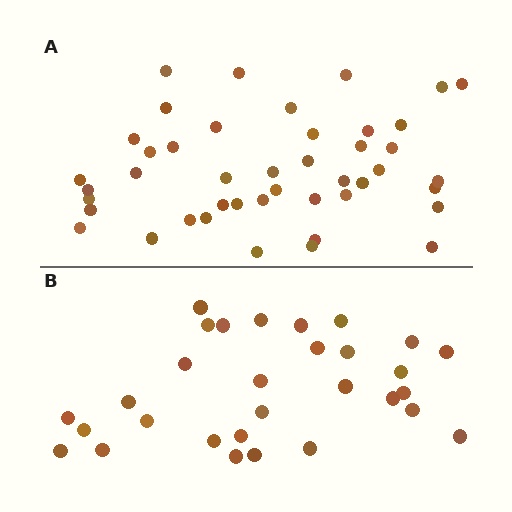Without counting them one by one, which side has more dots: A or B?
Region A (the top region) has more dots.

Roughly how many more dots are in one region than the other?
Region A has approximately 15 more dots than region B.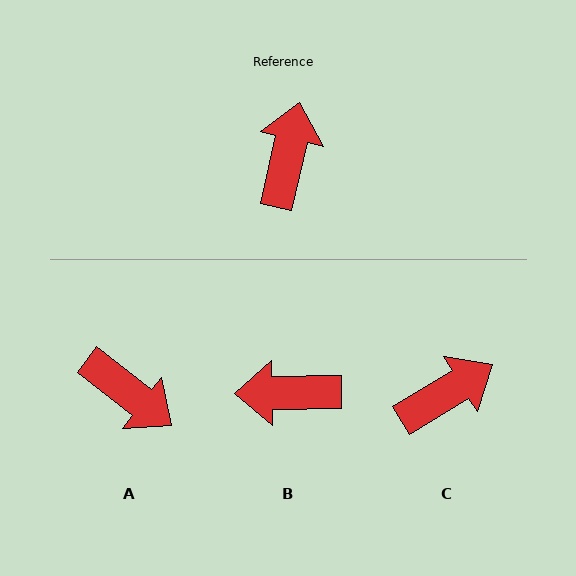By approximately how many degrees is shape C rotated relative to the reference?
Approximately 46 degrees clockwise.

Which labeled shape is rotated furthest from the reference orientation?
A, about 115 degrees away.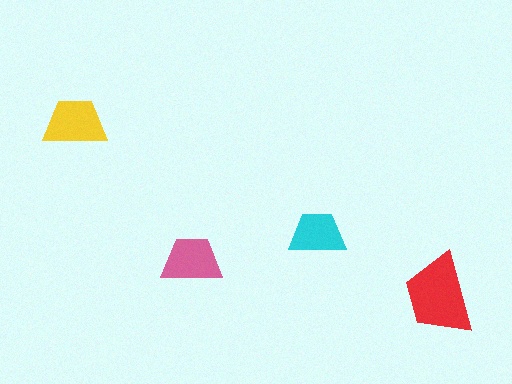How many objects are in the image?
There are 4 objects in the image.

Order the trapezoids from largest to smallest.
the red one, the yellow one, the pink one, the cyan one.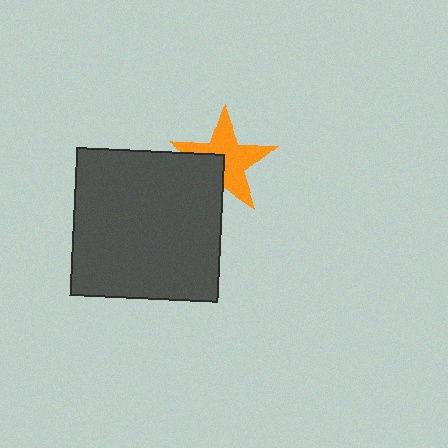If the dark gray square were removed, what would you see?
You would see the complete orange star.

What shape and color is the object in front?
The object in front is a dark gray square.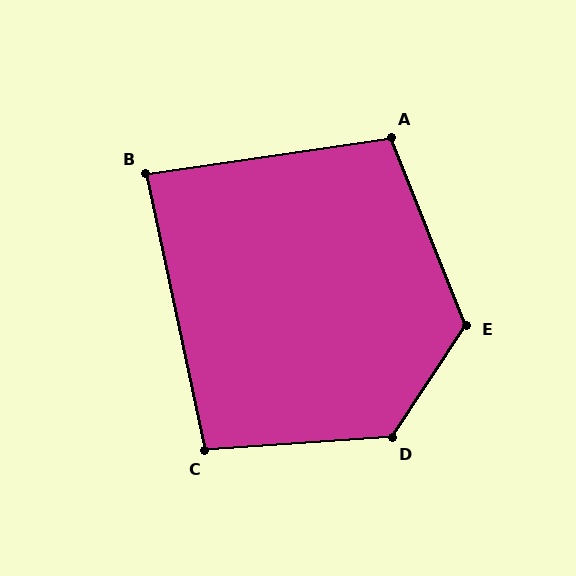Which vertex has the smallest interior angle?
B, at approximately 86 degrees.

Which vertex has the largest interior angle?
D, at approximately 127 degrees.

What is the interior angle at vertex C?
Approximately 98 degrees (obtuse).